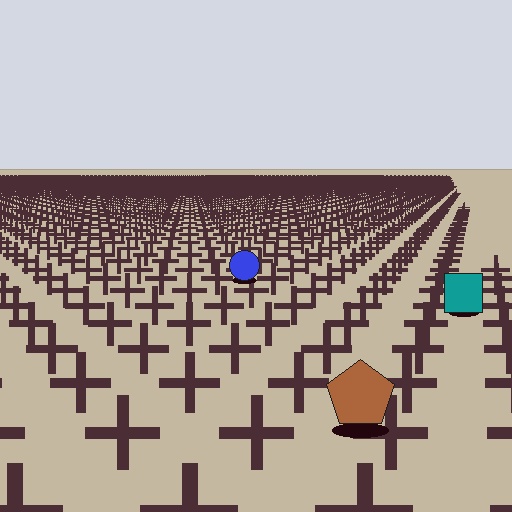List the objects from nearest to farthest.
From nearest to farthest: the brown pentagon, the teal square, the blue circle.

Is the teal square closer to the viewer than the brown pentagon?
No. The brown pentagon is closer — you can tell from the texture gradient: the ground texture is coarser near it.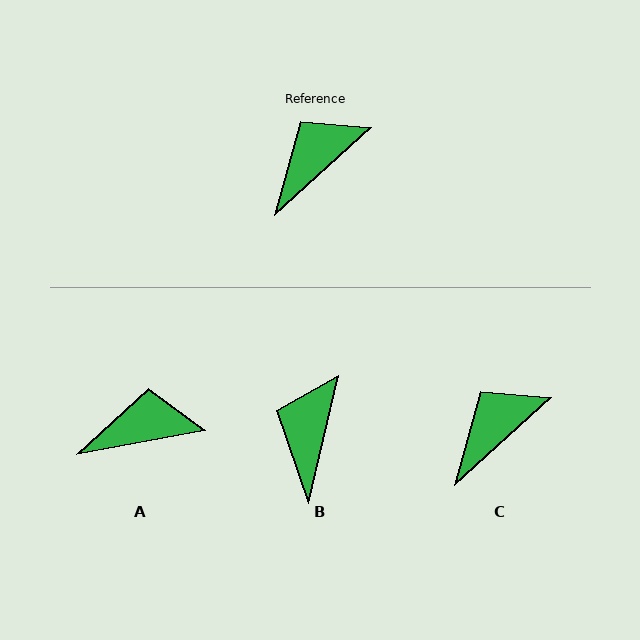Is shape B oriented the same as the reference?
No, it is off by about 35 degrees.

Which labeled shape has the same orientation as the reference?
C.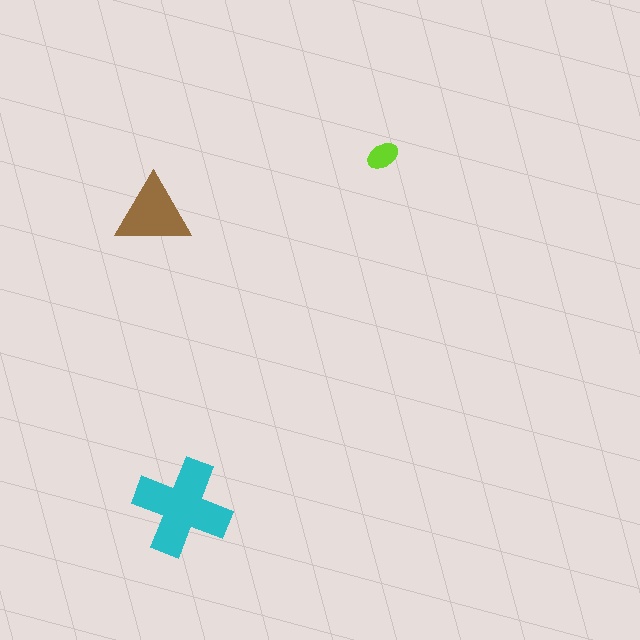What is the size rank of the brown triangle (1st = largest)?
2nd.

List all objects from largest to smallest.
The cyan cross, the brown triangle, the lime ellipse.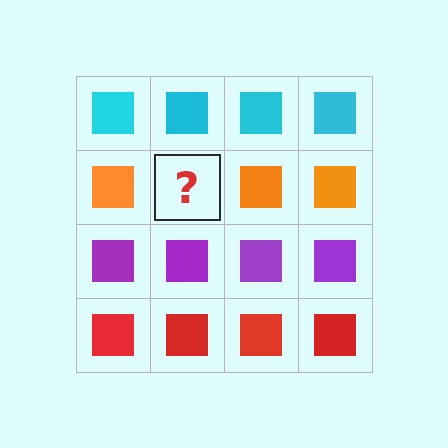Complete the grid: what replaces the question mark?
The question mark should be replaced with an orange square.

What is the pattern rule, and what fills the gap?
The rule is that each row has a consistent color. The gap should be filled with an orange square.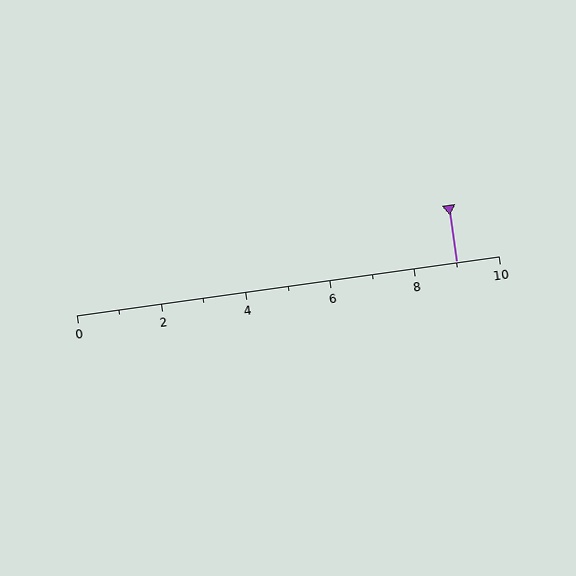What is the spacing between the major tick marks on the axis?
The major ticks are spaced 2 apart.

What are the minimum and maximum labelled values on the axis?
The axis runs from 0 to 10.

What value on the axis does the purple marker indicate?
The marker indicates approximately 9.